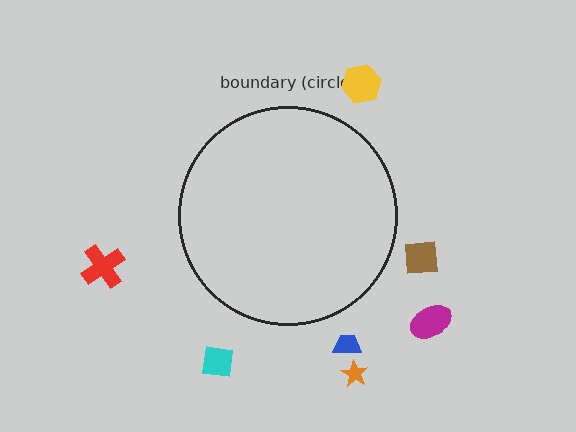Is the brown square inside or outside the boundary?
Outside.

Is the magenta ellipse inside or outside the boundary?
Outside.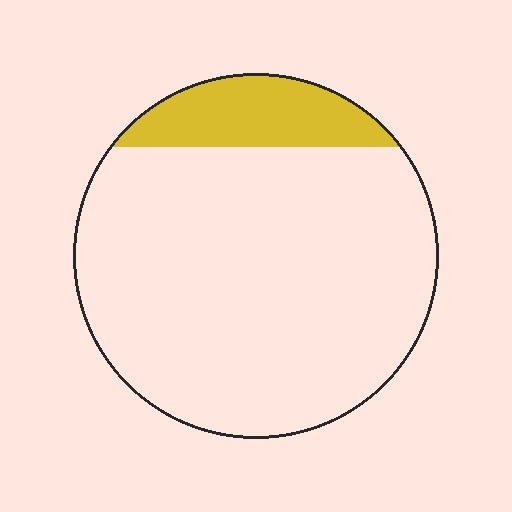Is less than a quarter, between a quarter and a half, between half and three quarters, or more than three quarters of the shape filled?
Less than a quarter.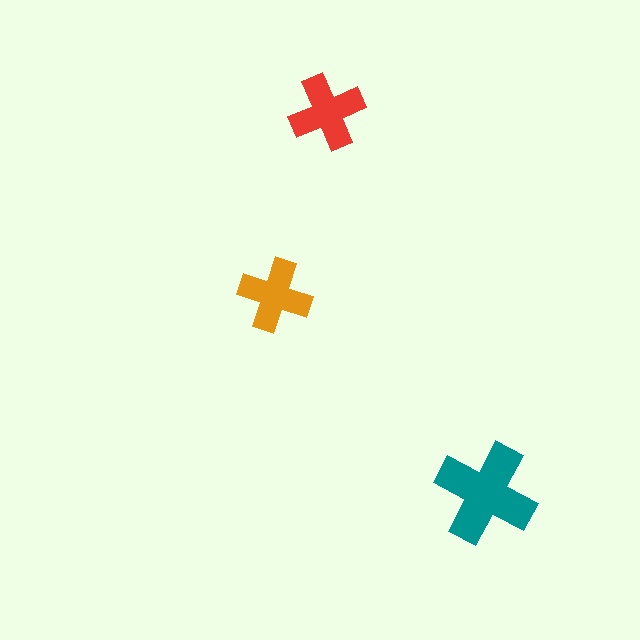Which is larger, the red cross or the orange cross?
The red one.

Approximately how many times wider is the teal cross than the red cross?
About 1.5 times wider.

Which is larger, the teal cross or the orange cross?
The teal one.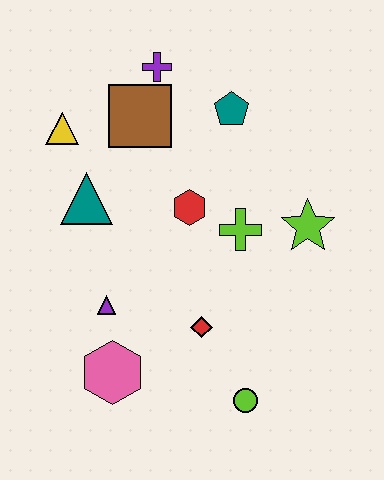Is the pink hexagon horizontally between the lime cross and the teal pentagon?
No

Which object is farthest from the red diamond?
The purple cross is farthest from the red diamond.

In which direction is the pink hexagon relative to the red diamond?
The pink hexagon is to the left of the red diamond.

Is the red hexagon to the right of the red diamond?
No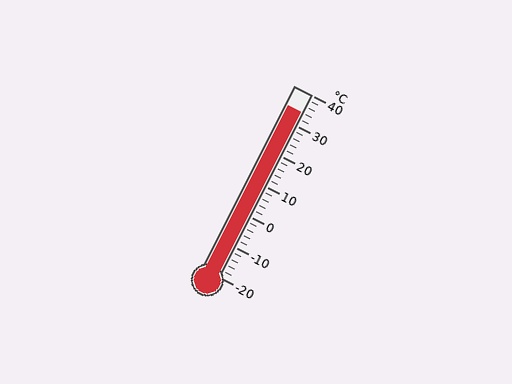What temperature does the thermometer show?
The thermometer shows approximately 34°C.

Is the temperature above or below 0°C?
The temperature is above 0°C.